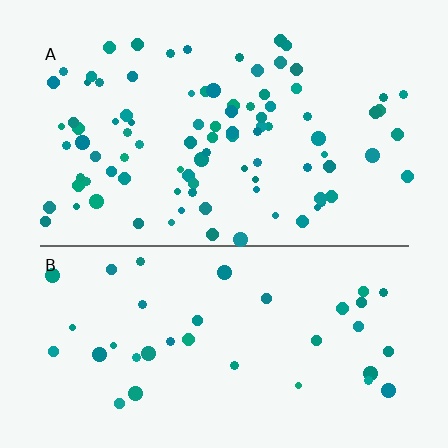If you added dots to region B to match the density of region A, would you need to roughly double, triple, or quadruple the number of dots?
Approximately double.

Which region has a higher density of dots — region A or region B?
A (the top).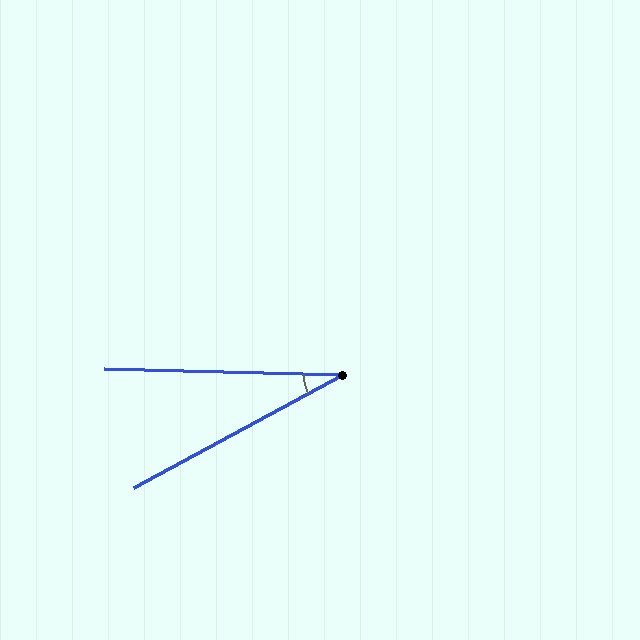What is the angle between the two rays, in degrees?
Approximately 30 degrees.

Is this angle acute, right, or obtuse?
It is acute.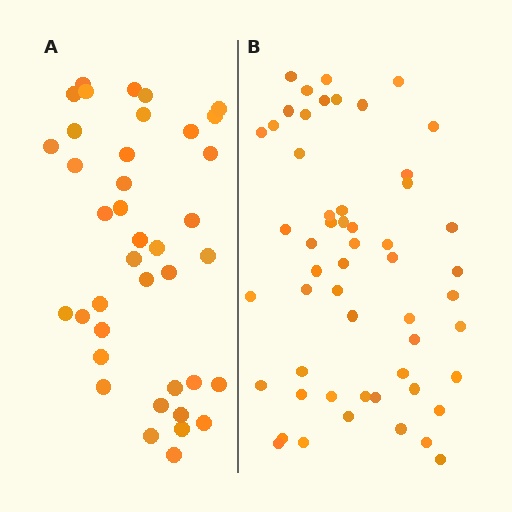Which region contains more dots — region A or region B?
Region B (the right region) has more dots.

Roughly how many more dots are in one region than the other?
Region B has approximately 15 more dots than region A.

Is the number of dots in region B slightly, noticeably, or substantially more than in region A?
Region B has noticeably more, but not dramatically so. The ratio is roughly 1.4 to 1.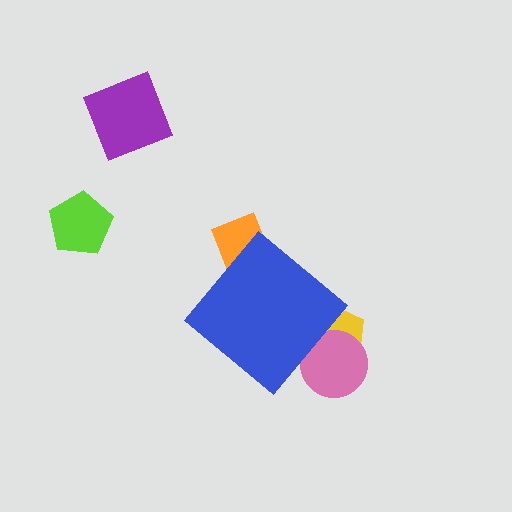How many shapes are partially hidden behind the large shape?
3 shapes are partially hidden.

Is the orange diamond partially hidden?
Yes, the orange diamond is partially hidden behind the blue diamond.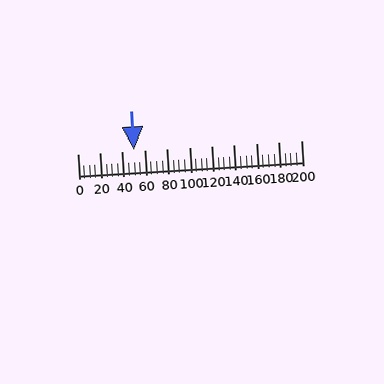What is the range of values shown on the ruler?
The ruler shows values from 0 to 200.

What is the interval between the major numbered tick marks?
The major tick marks are spaced 20 units apart.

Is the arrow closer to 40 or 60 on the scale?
The arrow is closer to 60.